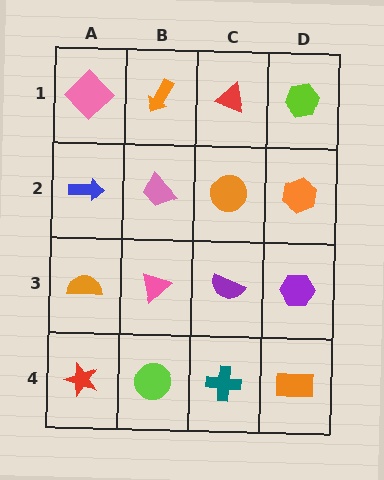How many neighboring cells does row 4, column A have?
2.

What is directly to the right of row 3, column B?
A purple semicircle.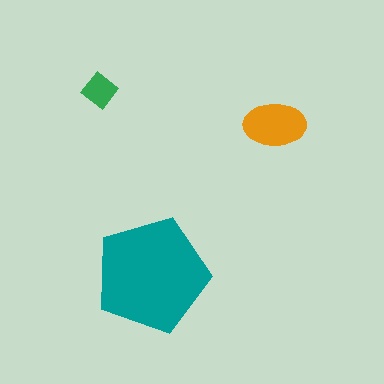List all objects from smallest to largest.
The green diamond, the orange ellipse, the teal pentagon.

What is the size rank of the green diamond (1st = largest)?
3rd.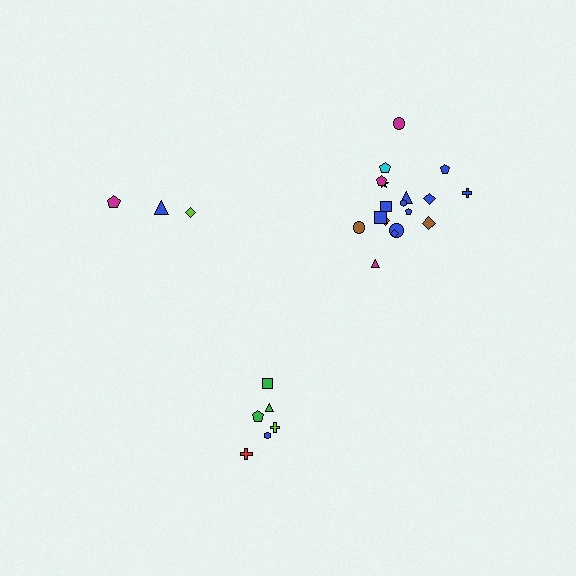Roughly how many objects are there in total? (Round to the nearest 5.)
Roughly 25 objects in total.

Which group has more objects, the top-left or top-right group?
The top-right group.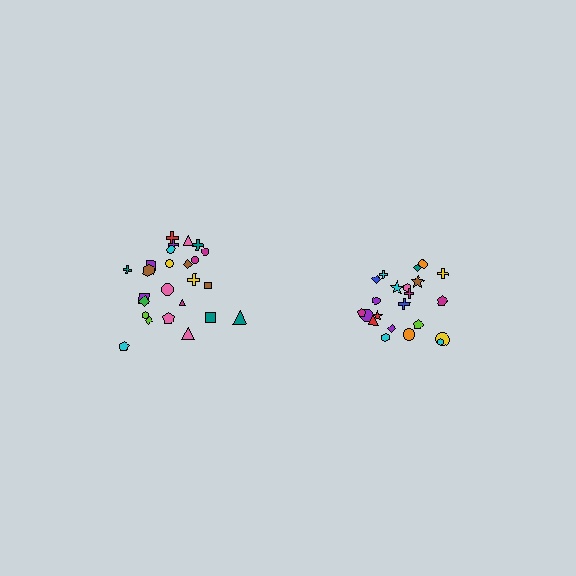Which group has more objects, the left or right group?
The left group.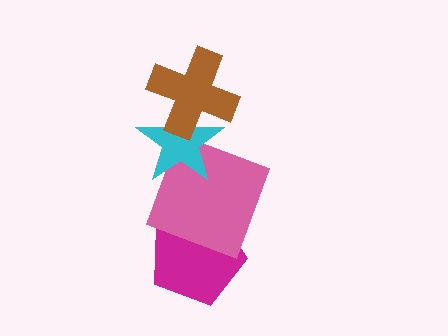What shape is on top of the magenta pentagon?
The pink square is on top of the magenta pentagon.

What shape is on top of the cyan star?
The brown cross is on top of the cyan star.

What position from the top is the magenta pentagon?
The magenta pentagon is 4th from the top.